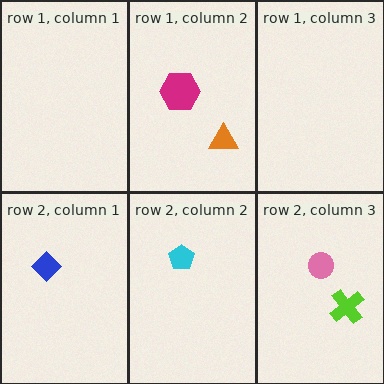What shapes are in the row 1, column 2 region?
The orange triangle, the magenta hexagon.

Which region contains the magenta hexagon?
The row 1, column 2 region.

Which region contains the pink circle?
The row 2, column 3 region.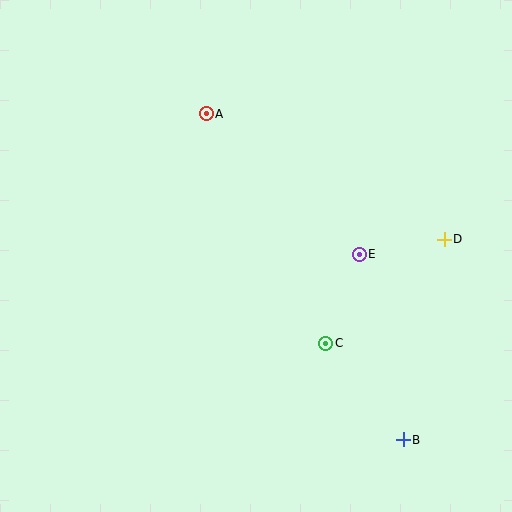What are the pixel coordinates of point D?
Point D is at (444, 239).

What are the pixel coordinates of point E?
Point E is at (359, 254).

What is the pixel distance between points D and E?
The distance between D and E is 86 pixels.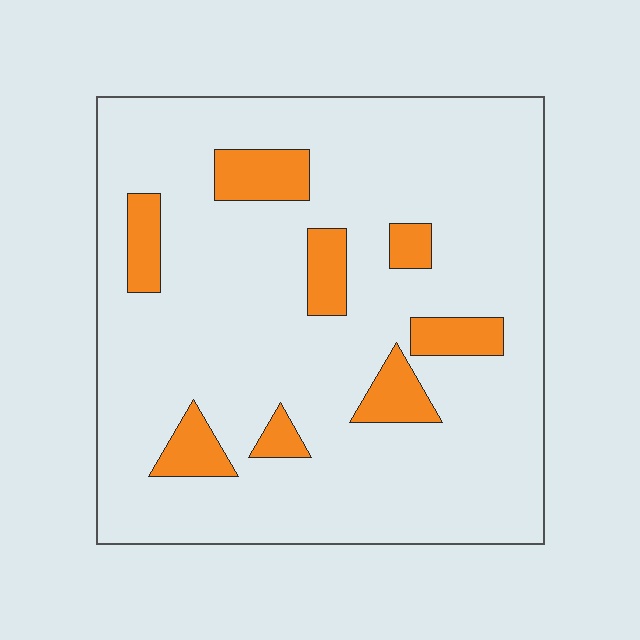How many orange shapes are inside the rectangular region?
8.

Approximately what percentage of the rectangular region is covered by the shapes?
Approximately 15%.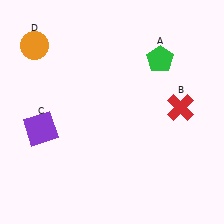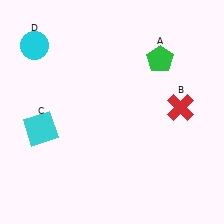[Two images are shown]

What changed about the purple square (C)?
In Image 1, C is purple. In Image 2, it changed to cyan.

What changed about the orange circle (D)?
In Image 1, D is orange. In Image 2, it changed to cyan.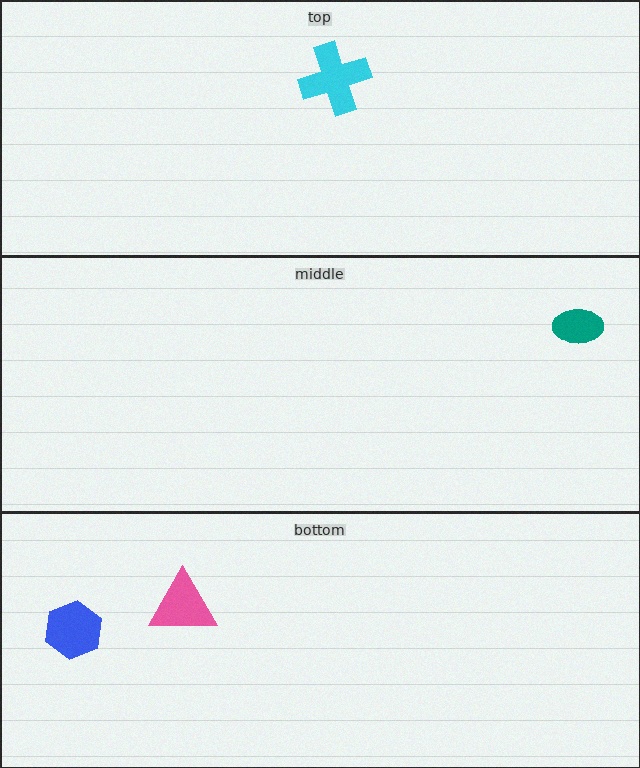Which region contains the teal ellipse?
The middle region.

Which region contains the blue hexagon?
The bottom region.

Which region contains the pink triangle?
The bottom region.